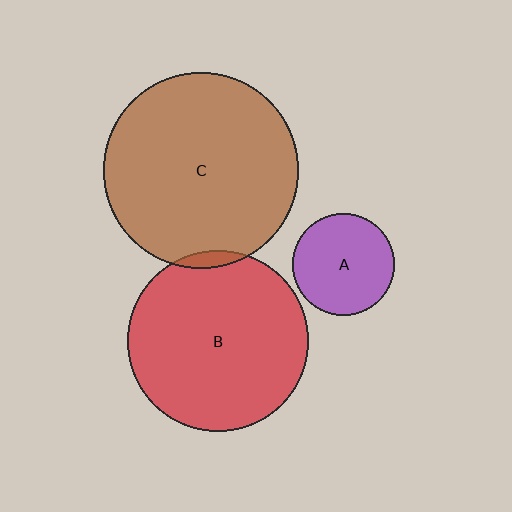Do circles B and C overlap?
Yes.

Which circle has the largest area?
Circle C (brown).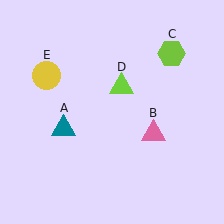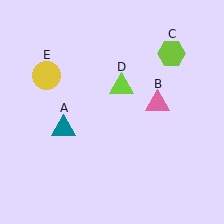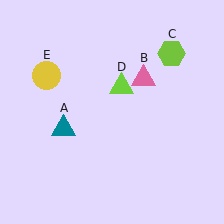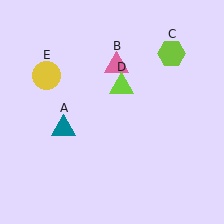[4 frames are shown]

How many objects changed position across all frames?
1 object changed position: pink triangle (object B).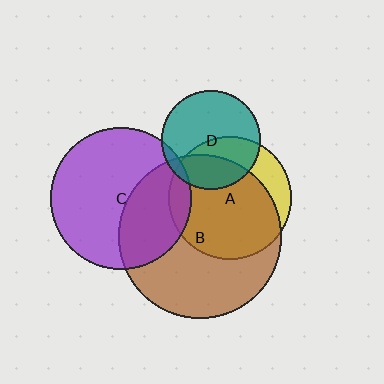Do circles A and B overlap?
Yes.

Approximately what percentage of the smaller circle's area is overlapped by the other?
Approximately 75%.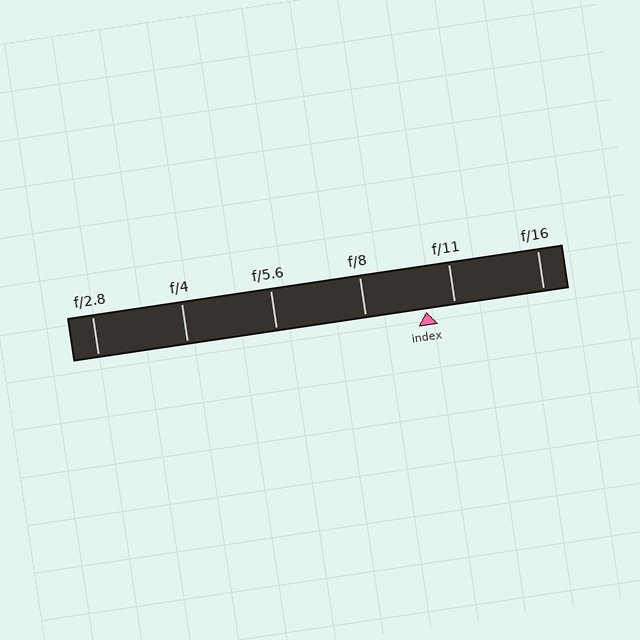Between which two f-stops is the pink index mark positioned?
The index mark is between f/8 and f/11.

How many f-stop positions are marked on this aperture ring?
There are 6 f-stop positions marked.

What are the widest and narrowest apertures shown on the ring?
The widest aperture shown is f/2.8 and the narrowest is f/16.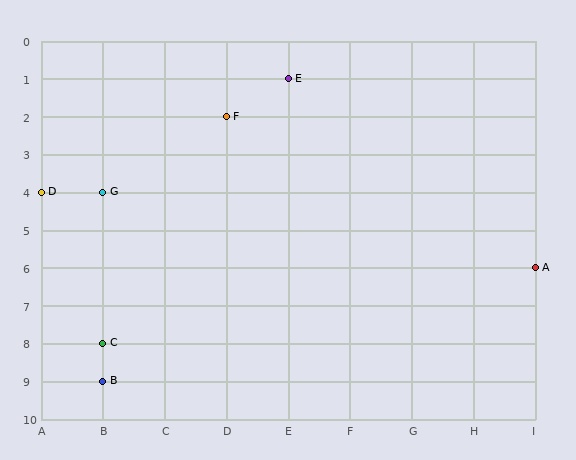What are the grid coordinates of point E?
Point E is at grid coordinates (E, 1).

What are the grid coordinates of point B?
Point B is at grid coordinates (B, 9).